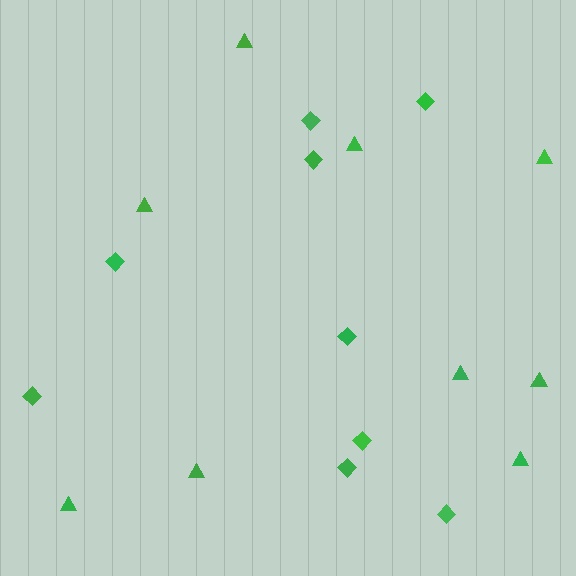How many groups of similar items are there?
There are 2 groups: one group of triangles (9) and one group of diamonds (9).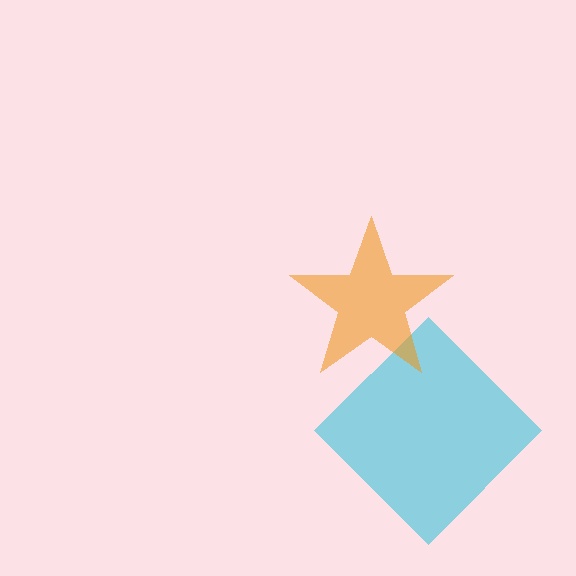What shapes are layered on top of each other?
The layered shapes are: a cyan diamond, an orange star.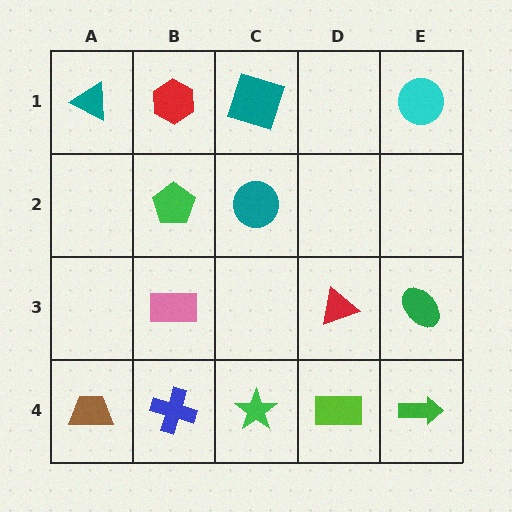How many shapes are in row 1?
4 shapes.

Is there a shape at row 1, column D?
No, that cell is empty.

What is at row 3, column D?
A red triangle.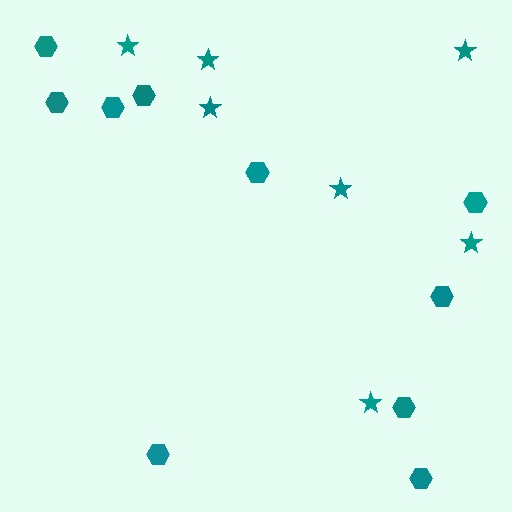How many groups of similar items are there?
There are 2 groups: one group of hexagons (10) and one group of stars (7).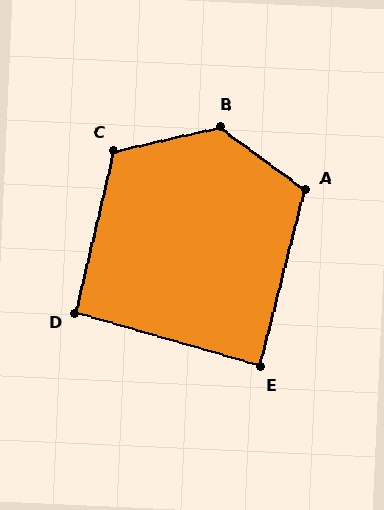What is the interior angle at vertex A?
Approximately 112 degrees (obtuse).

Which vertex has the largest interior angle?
B, at approximately 131 degrees.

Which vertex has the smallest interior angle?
E, at approximately 88 degrees.